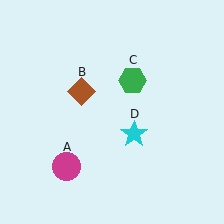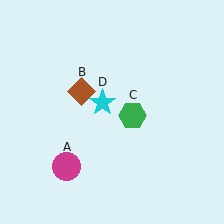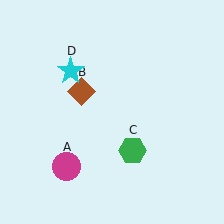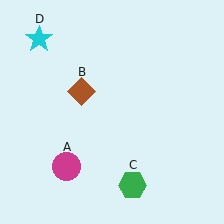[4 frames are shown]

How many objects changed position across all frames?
2 objects changed position: green hexagon (object C), cyan star (object D).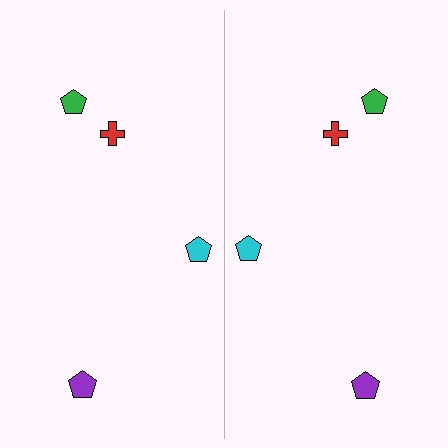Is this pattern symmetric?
Yes, this pattern has bilateral (reflection) symmetry.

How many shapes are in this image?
There are 8 shapes in this image.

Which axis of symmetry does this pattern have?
The pattern has a vertical axis of symmetry running through the center of the image.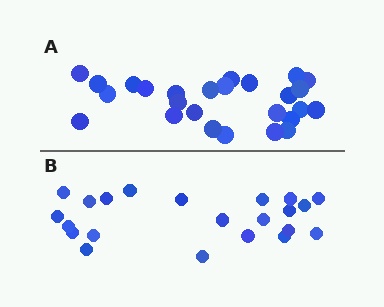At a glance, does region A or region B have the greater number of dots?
Region A (the top region) has more dots.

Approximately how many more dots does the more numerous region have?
Region A has about 4 more dots than region B.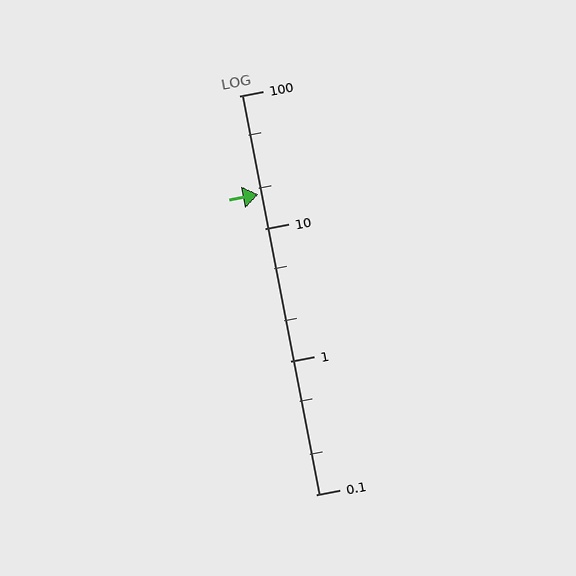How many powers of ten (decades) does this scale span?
The scale spans 3 decades, from 0.1 to 100.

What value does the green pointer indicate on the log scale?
The pointer indicates approximately 18.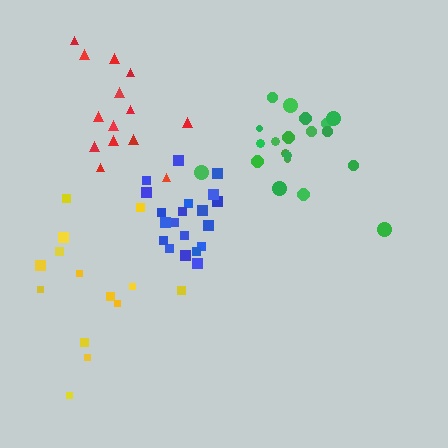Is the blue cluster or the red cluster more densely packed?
Blue.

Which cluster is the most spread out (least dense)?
Yellow.